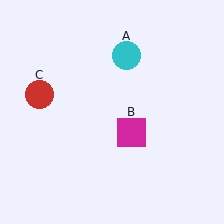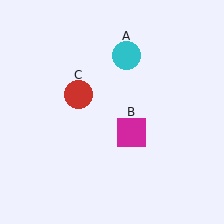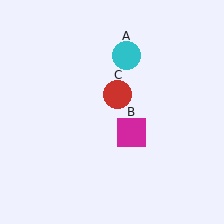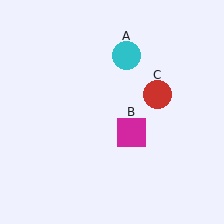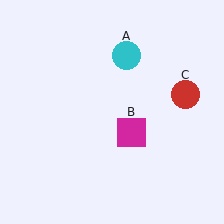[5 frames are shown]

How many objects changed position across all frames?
1 object changed position: red circle (object C).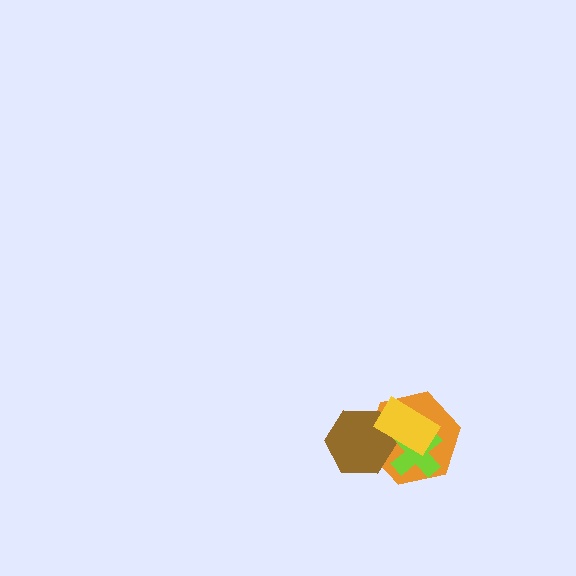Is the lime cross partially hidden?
Yes, it is partially covered by another shape.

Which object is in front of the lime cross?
The yellow rectangle is in front of the lime cross.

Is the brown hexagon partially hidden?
Yes, it is partially covered by another shape.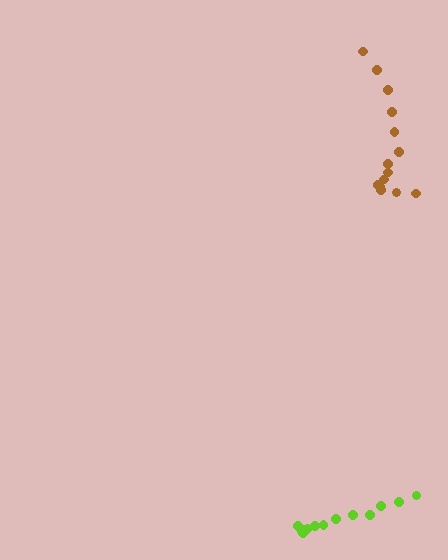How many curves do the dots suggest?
There are 2 distinct paths.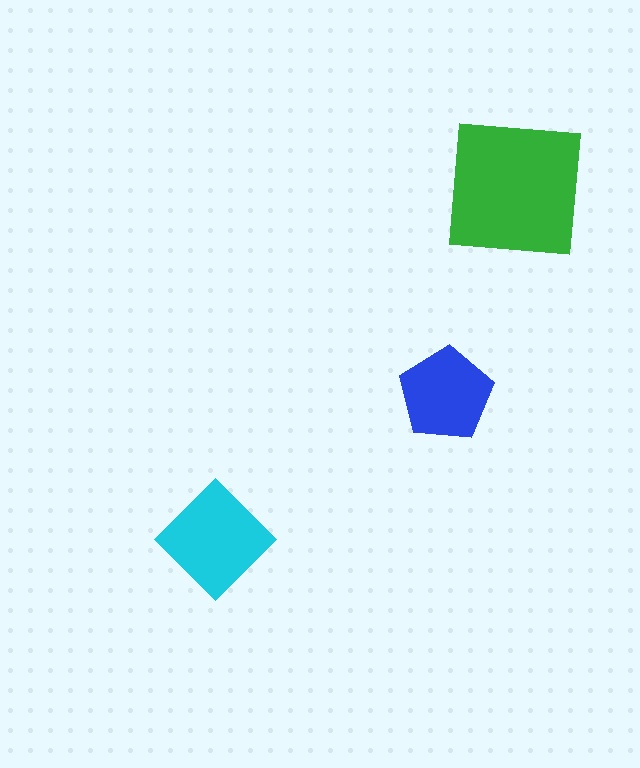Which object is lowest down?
The cyan diamond is bottommost.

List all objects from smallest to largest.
The blue pentagon, the cyan diamond, the green square.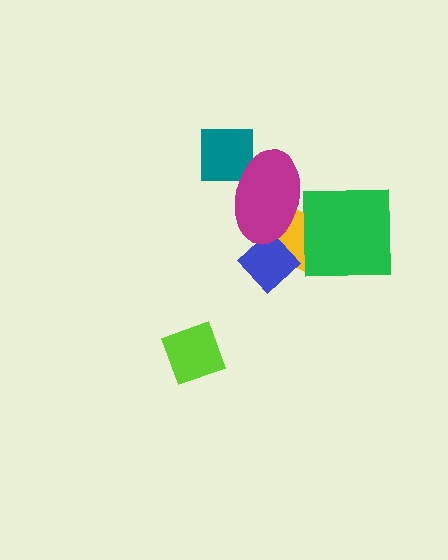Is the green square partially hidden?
No, no other shape covers it.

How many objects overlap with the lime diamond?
0 objects overlap with the lime diamond.